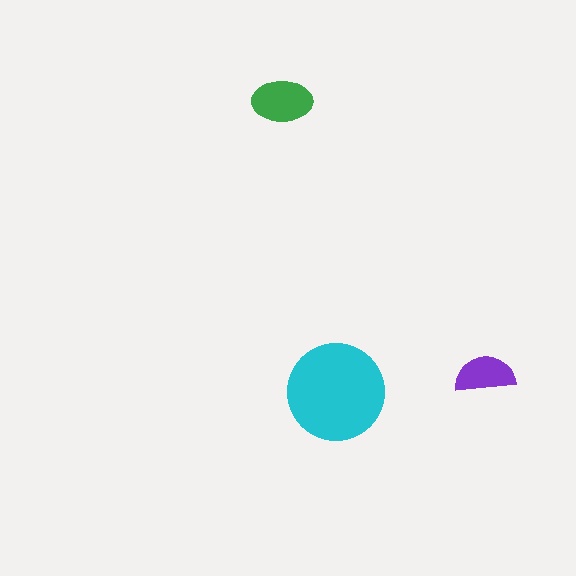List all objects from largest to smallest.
The cyan circle, the green ellipse, the purple semicircle.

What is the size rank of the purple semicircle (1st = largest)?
3rd.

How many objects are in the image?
There are 3 objects in the image.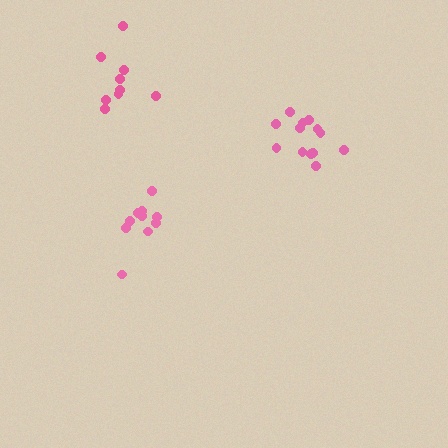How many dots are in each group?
Group 1: 9 dots, Group 2: 13 dots, Group 3: 10 dots (32 total).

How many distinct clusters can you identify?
There are 3 distinct clusters.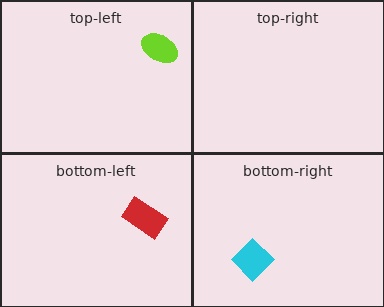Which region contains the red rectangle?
The bottom-left region.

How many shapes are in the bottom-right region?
1.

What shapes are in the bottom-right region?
The cyan diamond.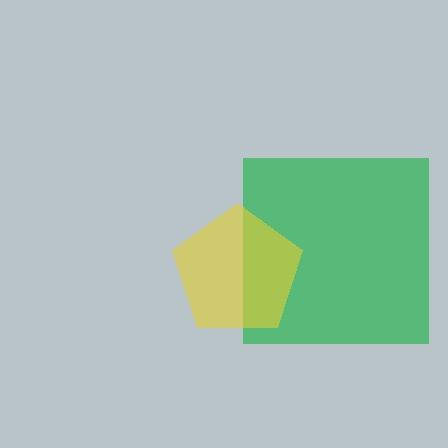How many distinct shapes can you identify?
There are 2 distinct shapes: a green square, a yellow pentagon.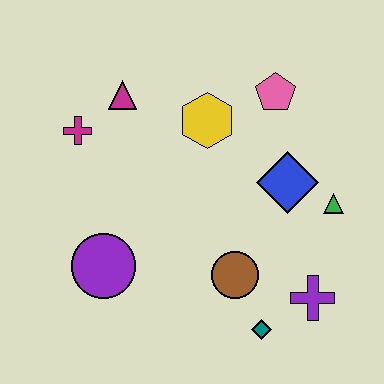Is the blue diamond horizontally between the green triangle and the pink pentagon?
Yes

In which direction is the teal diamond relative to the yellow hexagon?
The teal diamond is below the yellow hexagon.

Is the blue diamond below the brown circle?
No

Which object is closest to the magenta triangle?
The magenta cross is closest to the magenta triangle.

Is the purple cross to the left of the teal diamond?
No